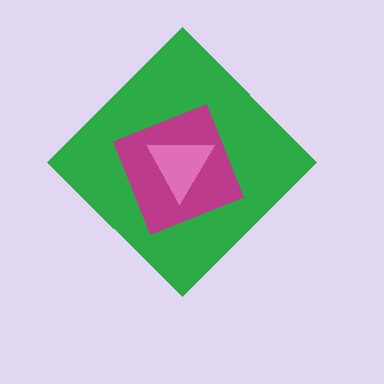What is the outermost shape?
The green diamond.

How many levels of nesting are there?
3.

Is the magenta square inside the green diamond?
Yes.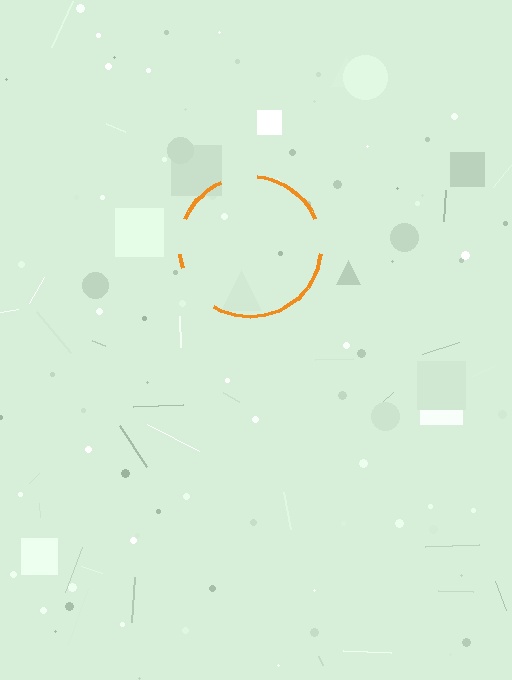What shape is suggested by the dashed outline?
The dashed outline suggests a circle.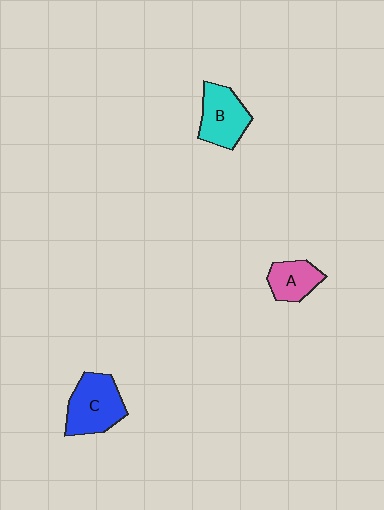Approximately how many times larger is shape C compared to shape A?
Approximately 1.6 times.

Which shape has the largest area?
Shape C (blue).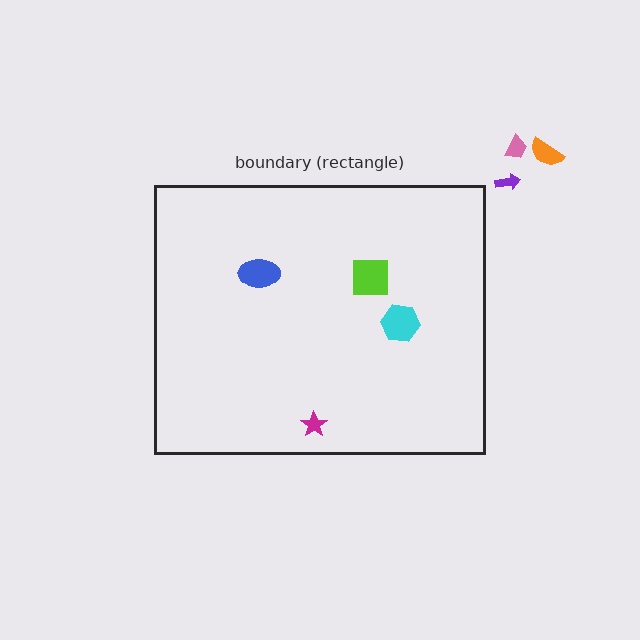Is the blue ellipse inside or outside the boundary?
Inside.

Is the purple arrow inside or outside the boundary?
Outside.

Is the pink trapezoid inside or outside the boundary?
Outside.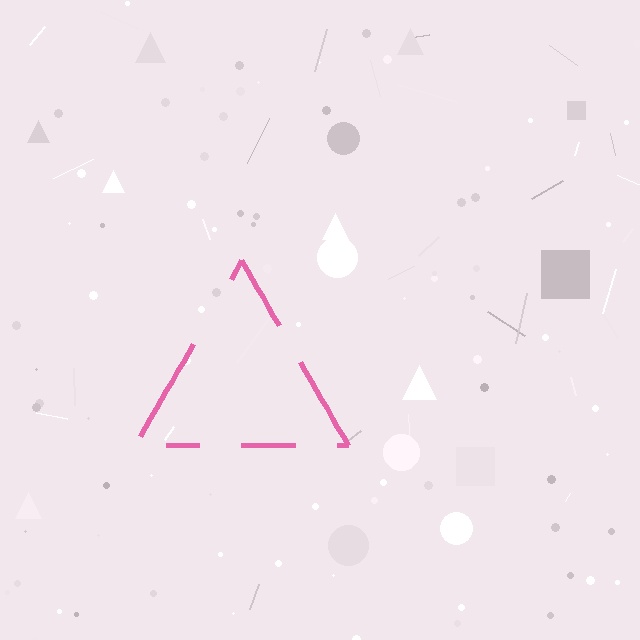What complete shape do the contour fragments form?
The contour fragments form a triangle.